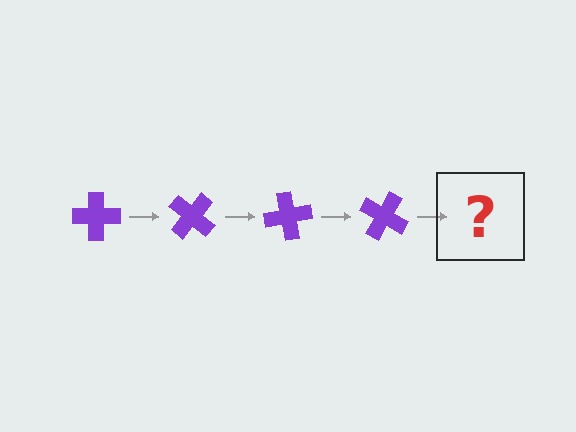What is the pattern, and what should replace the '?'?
The pattern is that the cross rotates 40 degrees each step. The '?' should be a purple cross rotated 160 degrees.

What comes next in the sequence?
The next element should be a purple cross rotated 160 degrees.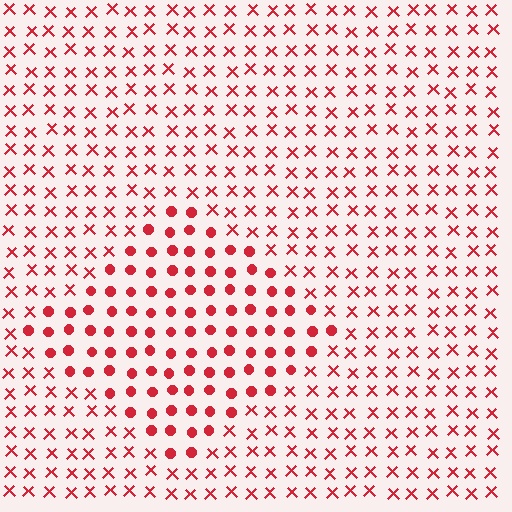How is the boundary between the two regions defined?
The boundary is defined by a change in element shape: circles inside vs. X marks outside. All elements share the same color and spacing.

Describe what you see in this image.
The image is filled with small red elements arranged in a uniform grid. A diamond-shaped region contains circles, while the surrounding area contains X marks. The boundary is defined purely by the change in element shape.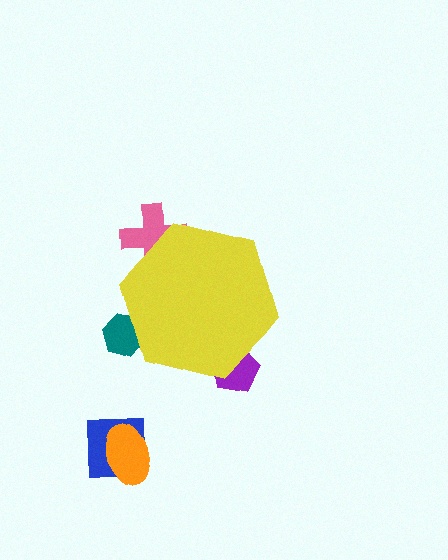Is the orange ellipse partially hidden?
No, the orange ellipse is fully visible.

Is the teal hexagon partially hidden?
Yes, the teal hexagon is partially hidden behind the yellow hexagon.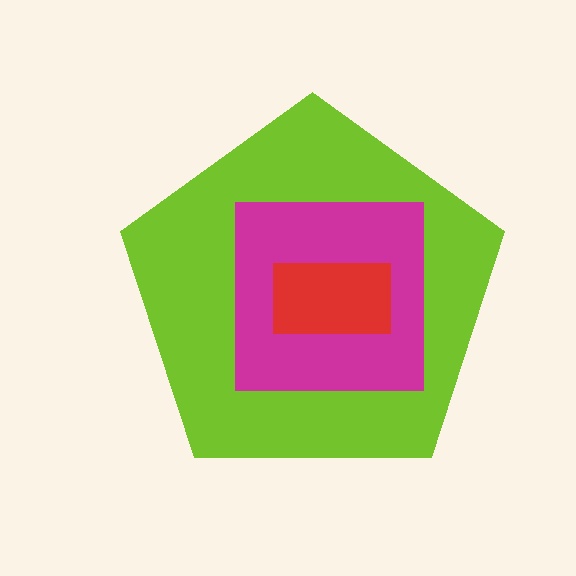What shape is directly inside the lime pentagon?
The magenta square.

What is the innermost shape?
The red rectangle.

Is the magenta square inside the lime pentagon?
Yes.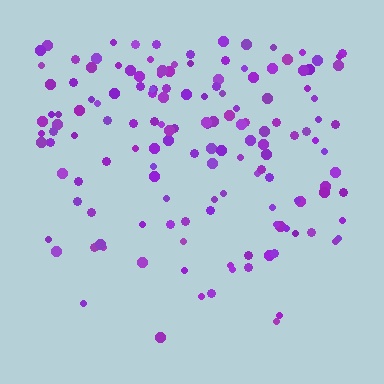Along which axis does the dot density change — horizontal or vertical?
Vertical.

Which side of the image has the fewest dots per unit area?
The bottom.